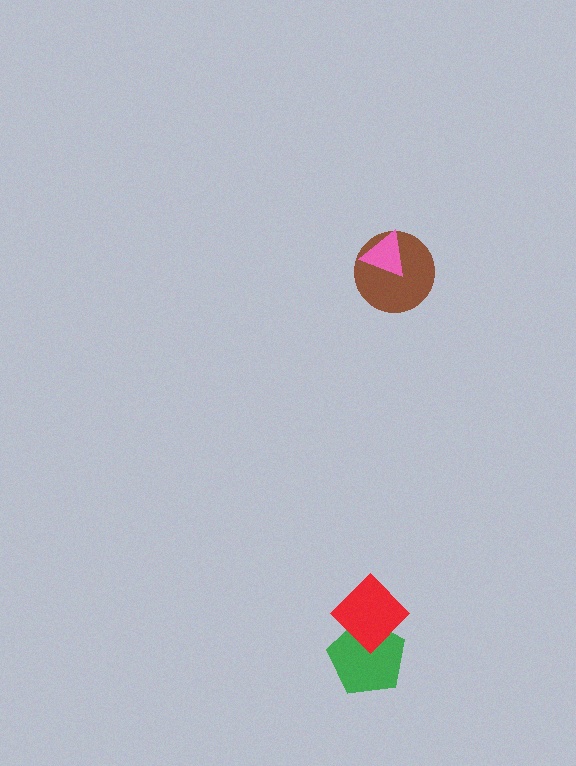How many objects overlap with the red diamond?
1 object overlaps with the red diamond.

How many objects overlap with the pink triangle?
1 object overlaps with the pink triangle.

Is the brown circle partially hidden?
Yes, it is partially covered by another shape.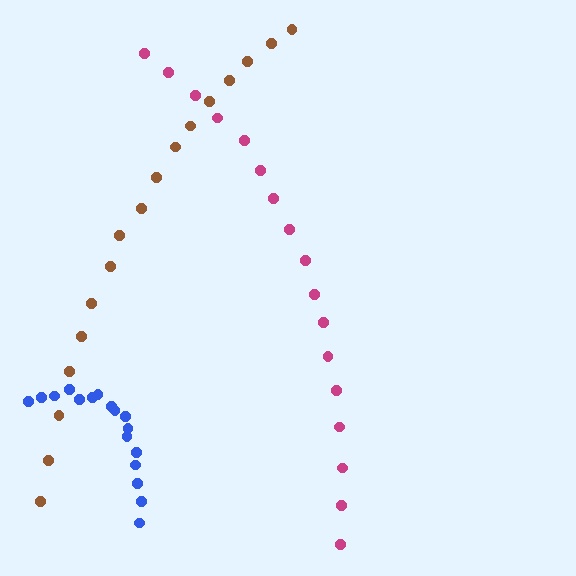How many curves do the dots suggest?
There are 3 distinct paths.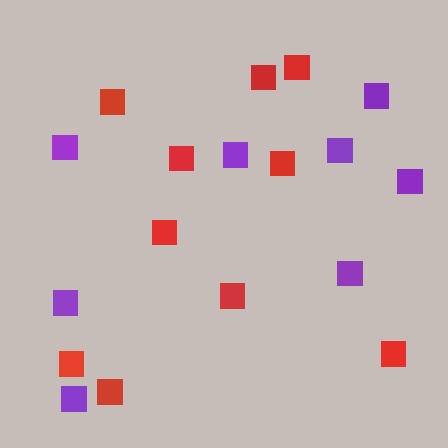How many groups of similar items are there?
There are 2 groups: one group of red squares (10) and one group of purple squares (8).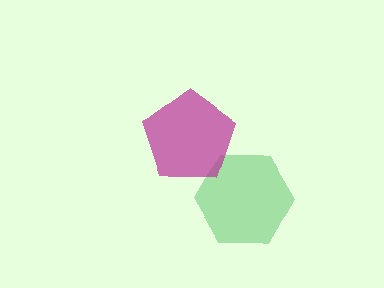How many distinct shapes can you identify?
There are 2 distinct shapes: a green hexagon, a magenta pentagon.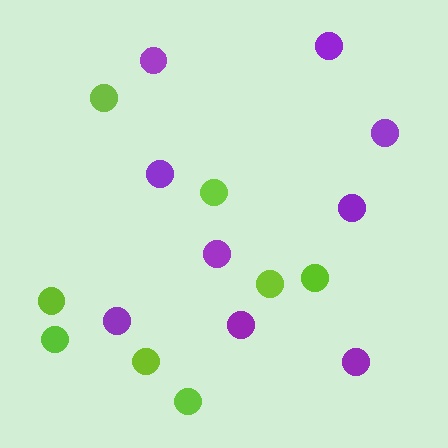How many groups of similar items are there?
There are 2 groups: one group of purple circles (9) and one group of lime circles (8).